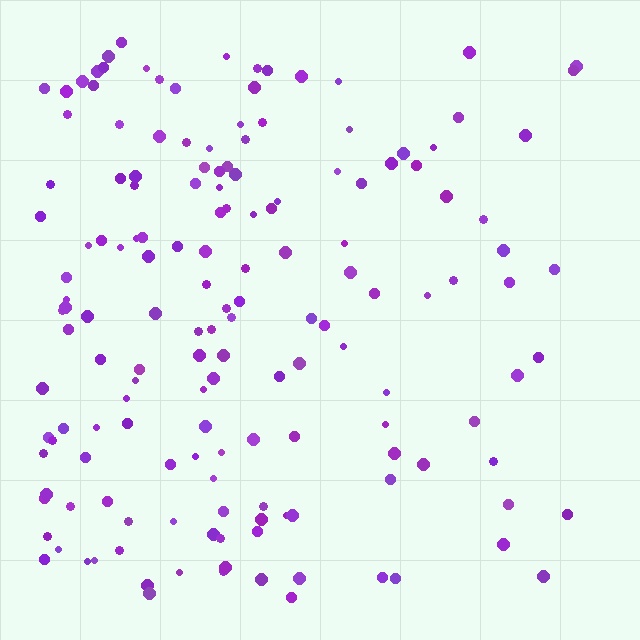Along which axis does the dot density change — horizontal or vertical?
Horizontal.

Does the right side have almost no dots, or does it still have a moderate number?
Still a moderate number, just noticeably fewer than the left.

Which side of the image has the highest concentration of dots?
The left.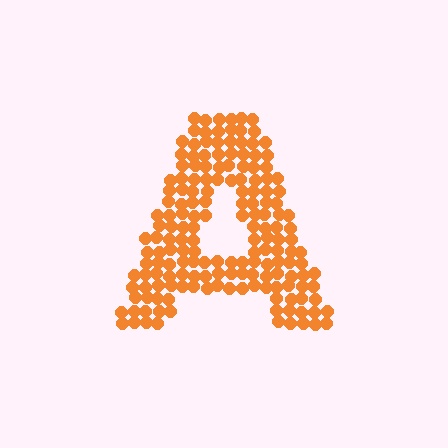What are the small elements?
The small elements are circles.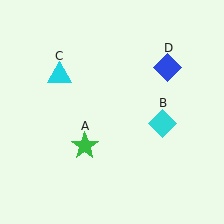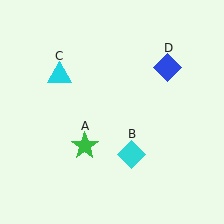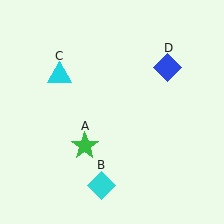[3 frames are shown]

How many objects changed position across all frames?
1 object changed position: cyan diamond (object B).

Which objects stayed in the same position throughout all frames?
Green star (object A) and cyan triangle (object C) and blue diamond (object D) remained stationary.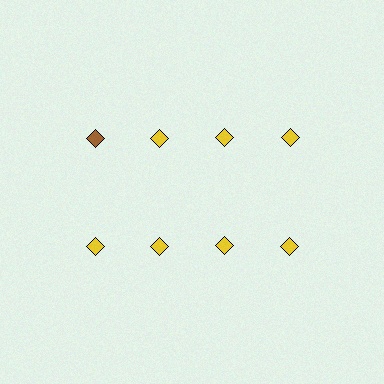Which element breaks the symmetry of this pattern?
The brown diamond in the top row, leftmost column breaks the symmetry. All other shapes are yellow diamonds.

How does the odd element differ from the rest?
It has a different color: brown instead of yellow.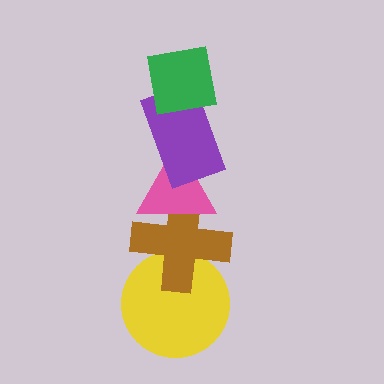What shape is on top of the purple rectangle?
The green square is on top of the purple rectangle.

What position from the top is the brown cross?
The brown cross is 4th from the top.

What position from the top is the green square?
The green square is 1st from the top.